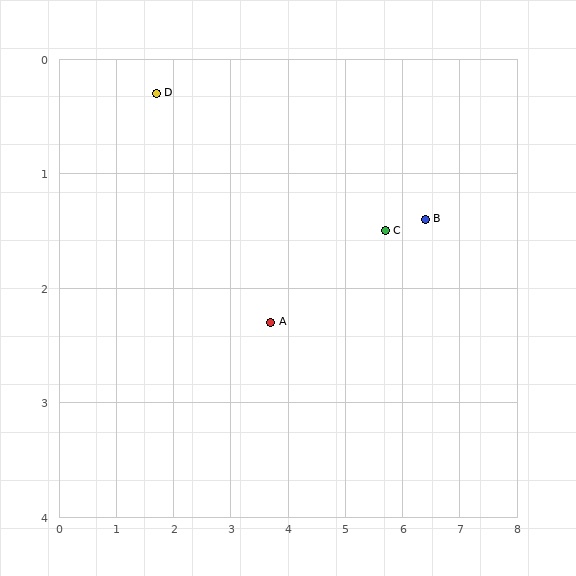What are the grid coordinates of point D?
Point D is at approximately (1.7, 0.3).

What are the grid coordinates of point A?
Point A is at approximately (3.7, 2.3).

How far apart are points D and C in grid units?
Points D and C are about 4.2 grid units apart.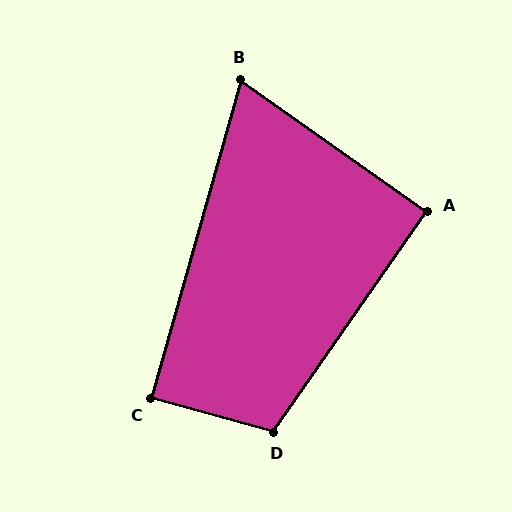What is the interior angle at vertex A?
Approximately 90 degrees (approximately right).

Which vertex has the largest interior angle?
D, at approximately 109 degrees.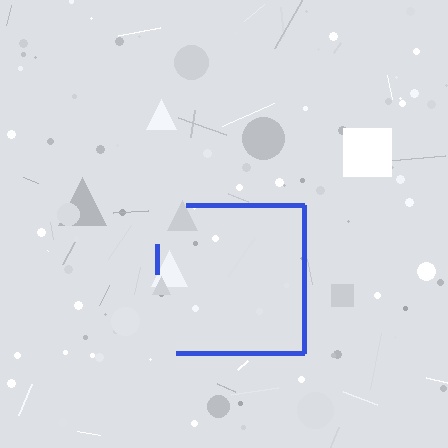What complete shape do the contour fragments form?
The contour fragments form a square.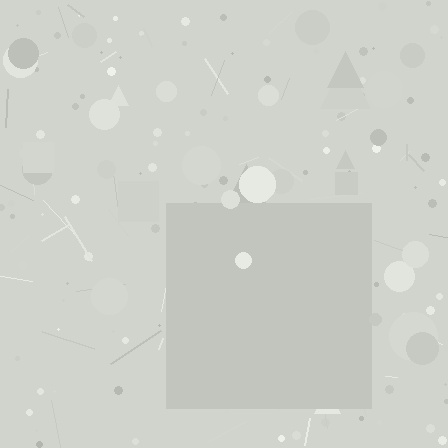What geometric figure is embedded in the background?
A square is embedded in the background.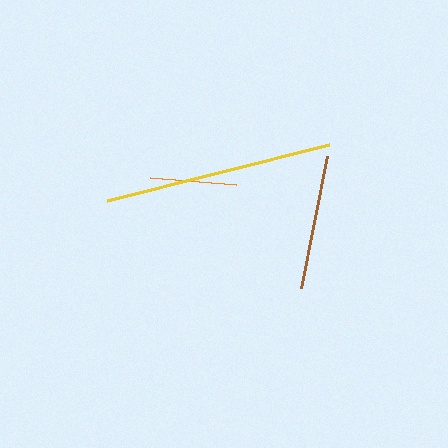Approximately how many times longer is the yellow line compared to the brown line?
The yellow line is approximately 1.7 times the length of the brown line.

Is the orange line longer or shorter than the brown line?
The brown line is longer than the orange line.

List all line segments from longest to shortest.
From longest to shortest: yellow, brown, orange.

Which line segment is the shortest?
The orange line is the shortest at approximately 87 pixels.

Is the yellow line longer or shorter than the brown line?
The yellow line is longer than the brown line.